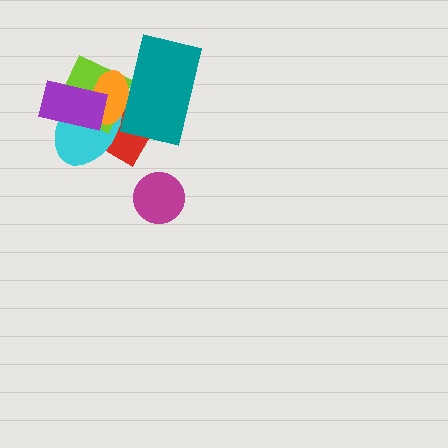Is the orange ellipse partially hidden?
Yes, it is partially covered by another shape.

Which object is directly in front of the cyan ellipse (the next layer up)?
The lime diamond is directly in front of the cyan ellipse.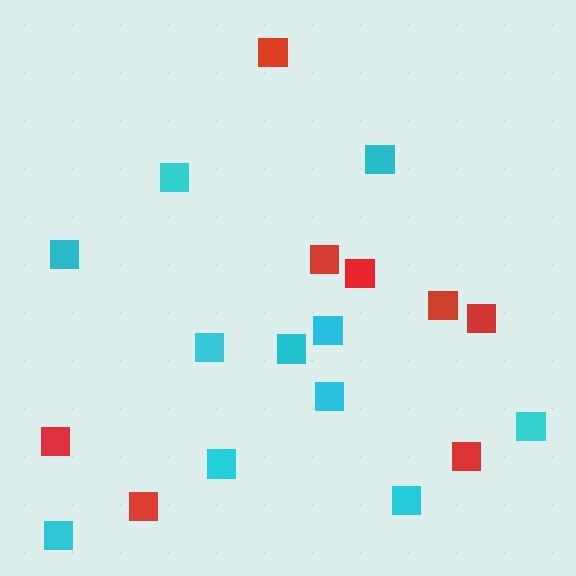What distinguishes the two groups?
There are 2 groups: one group of cyan squares (11) and one group of red squares (8).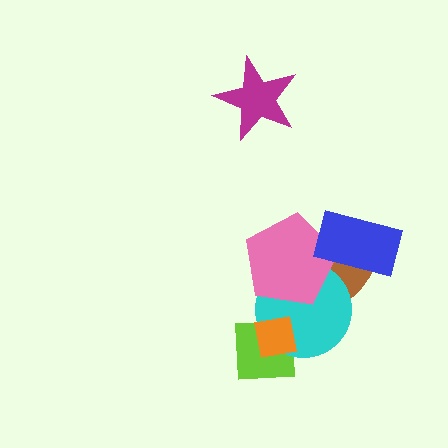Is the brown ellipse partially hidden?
Yes, it is partially covered by another shape.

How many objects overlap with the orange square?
2 objects overlap with the orange square.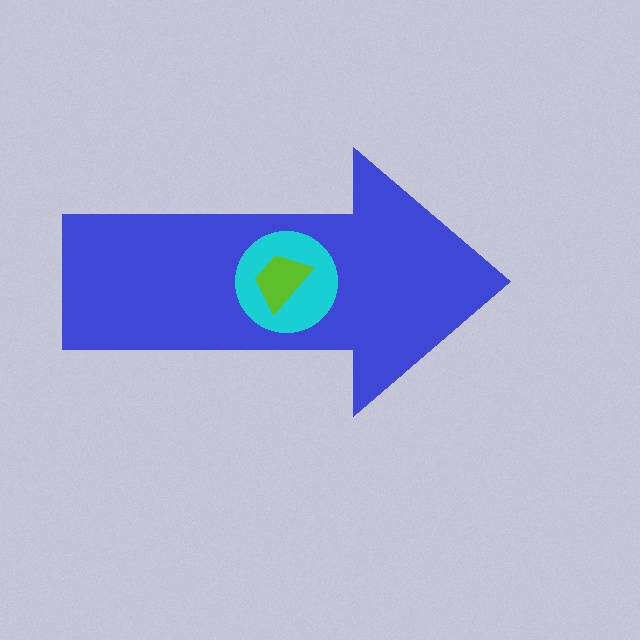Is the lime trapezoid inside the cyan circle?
Yes.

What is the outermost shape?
The blue arrow.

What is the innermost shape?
The lime trapezoid.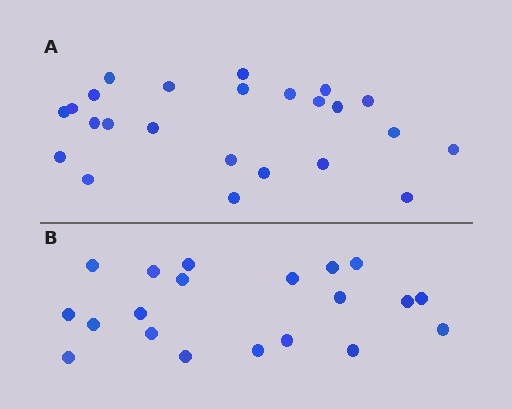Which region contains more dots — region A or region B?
Region A (the top region) has more dots.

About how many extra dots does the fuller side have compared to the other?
Region A has about 4 more dots than region B.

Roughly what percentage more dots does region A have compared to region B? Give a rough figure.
About 20% more.